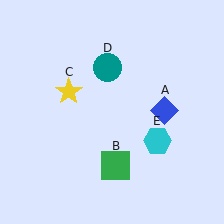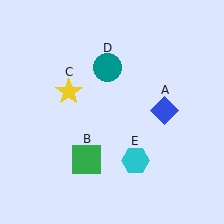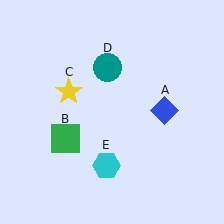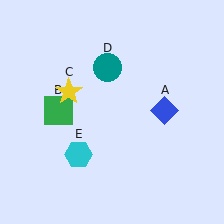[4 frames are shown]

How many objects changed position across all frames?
2 objects changed position: green square (object B), cyan hexagon (object E).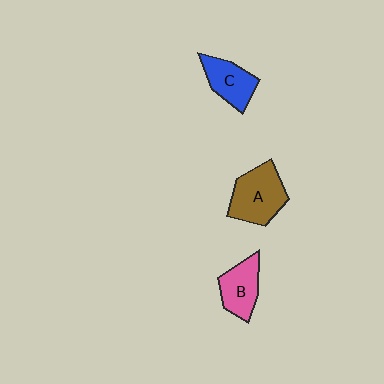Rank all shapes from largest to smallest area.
From largest to smallest: A (brown), C (blue), B (pink).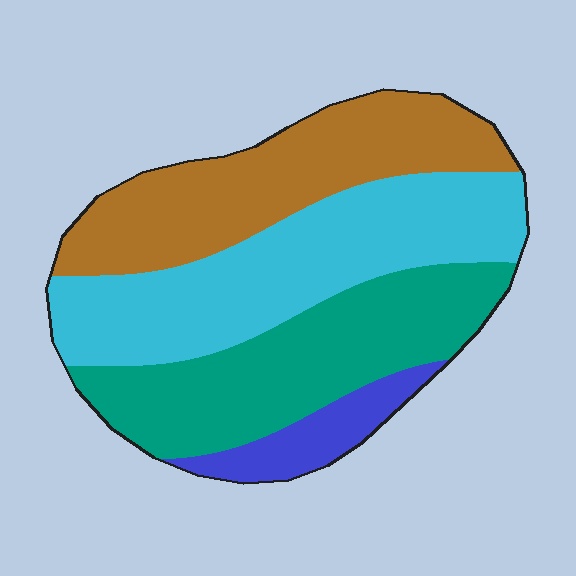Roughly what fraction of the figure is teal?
Teal covers 29% of the figure.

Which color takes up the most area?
Cyan, at roughly 35%.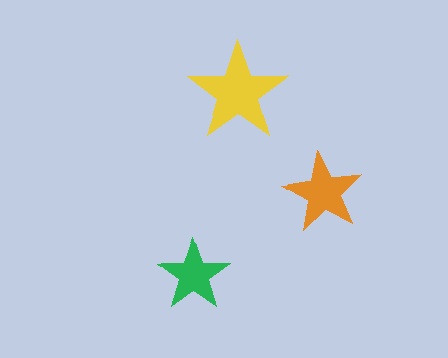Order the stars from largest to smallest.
the yellow one, the orange one, the green one.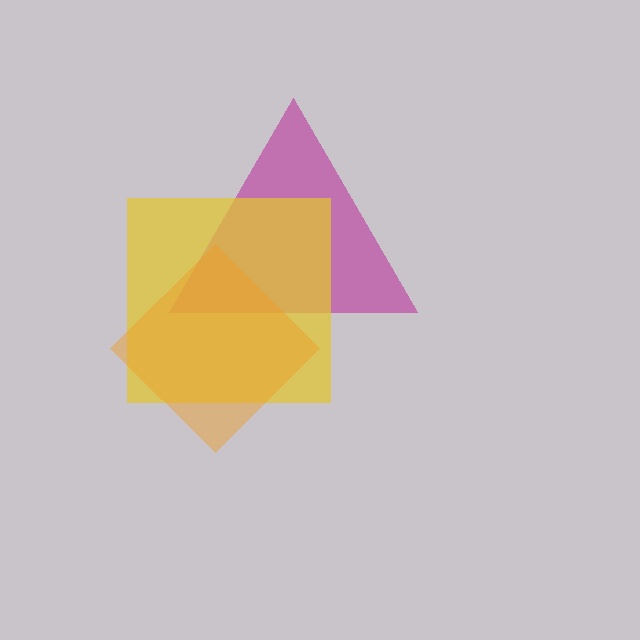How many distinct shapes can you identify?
There are 3 distinct shapes: a magenta triangle, a yellow square, an orange diamond.